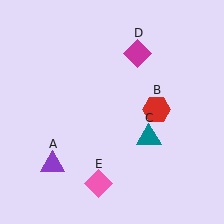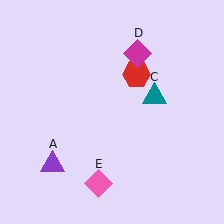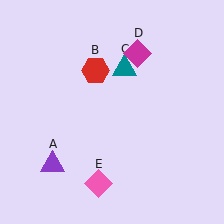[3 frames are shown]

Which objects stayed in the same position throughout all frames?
Purple triangle (object A) and magenta diamond (object D) and pink diamond (object E) remained stationary.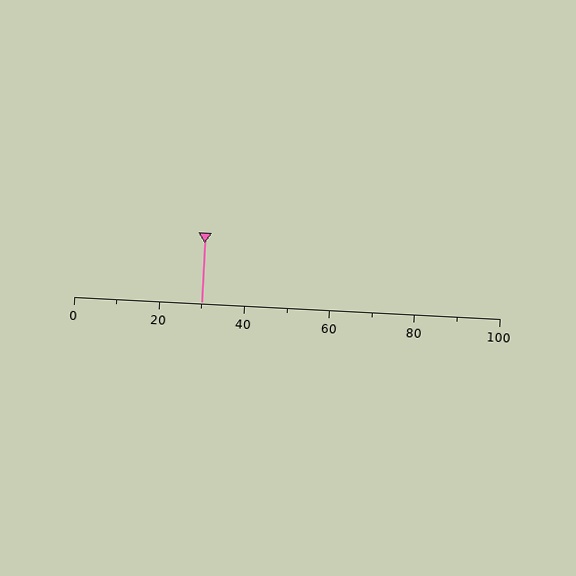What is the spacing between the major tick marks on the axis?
The major ticks are spaced 20 apart.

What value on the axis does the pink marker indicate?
The marker indicates approximately 30.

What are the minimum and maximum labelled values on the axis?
The axis runs from 0 to 100.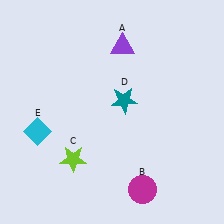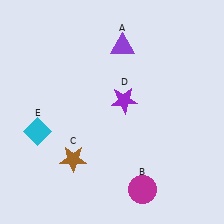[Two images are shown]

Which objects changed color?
C changed from lime to brown. D changed from teal to purple.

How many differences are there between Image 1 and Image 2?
There are 2 differences between the two images.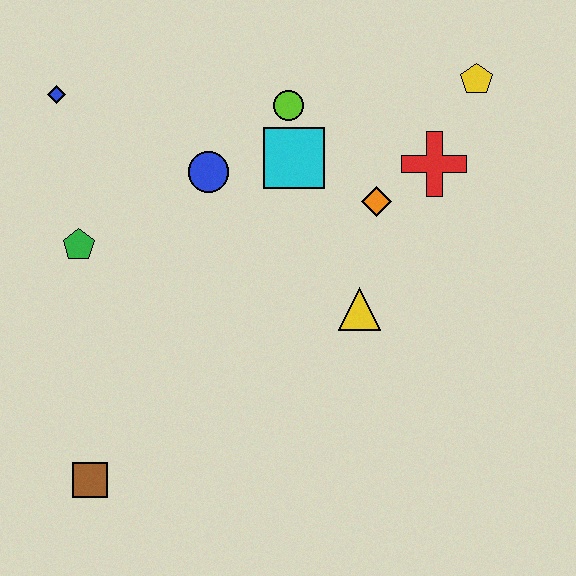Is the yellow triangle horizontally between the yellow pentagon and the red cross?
No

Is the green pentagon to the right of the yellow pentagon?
No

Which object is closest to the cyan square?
The lime circle is closest to the cyan square.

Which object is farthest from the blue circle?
The brown square is farthest from the blue circle.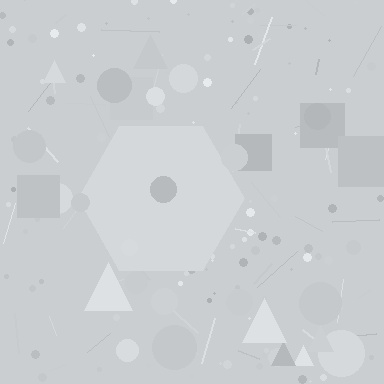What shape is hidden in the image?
A hexagon is hidden in the image.